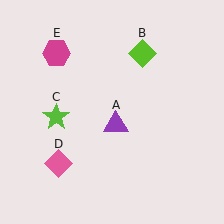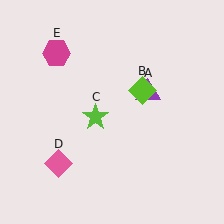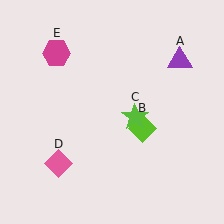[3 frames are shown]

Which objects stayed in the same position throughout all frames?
Pink diamond (object D) and magenta hexagon (object E) remained stationary.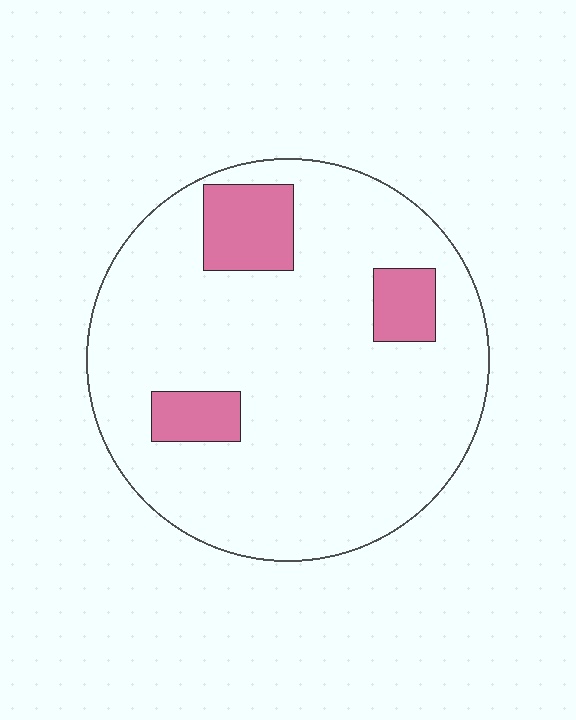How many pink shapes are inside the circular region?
3.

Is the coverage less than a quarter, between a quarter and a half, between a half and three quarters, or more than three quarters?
Less than a quarter.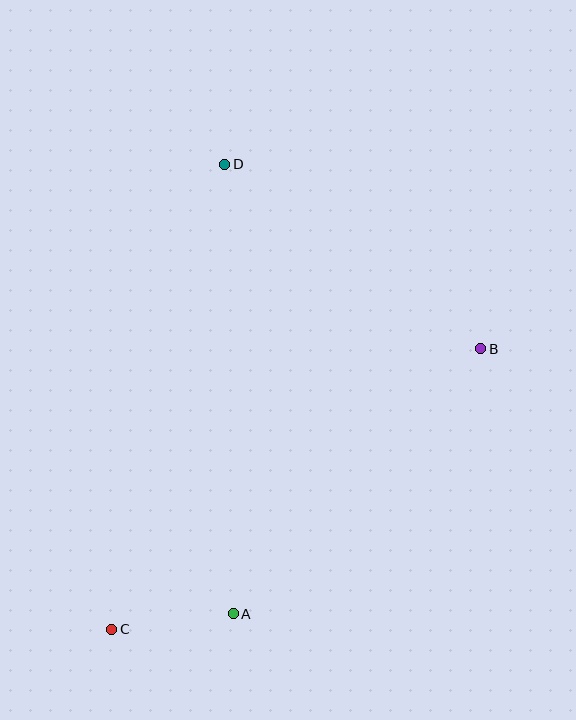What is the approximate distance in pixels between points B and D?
The distance between B and D is approximately 316 pixels.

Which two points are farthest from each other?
Points C and D are farthest from each other.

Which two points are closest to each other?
Points A and C are closest to each other.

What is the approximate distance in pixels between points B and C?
The distance between B and C is approximately 464 pixels.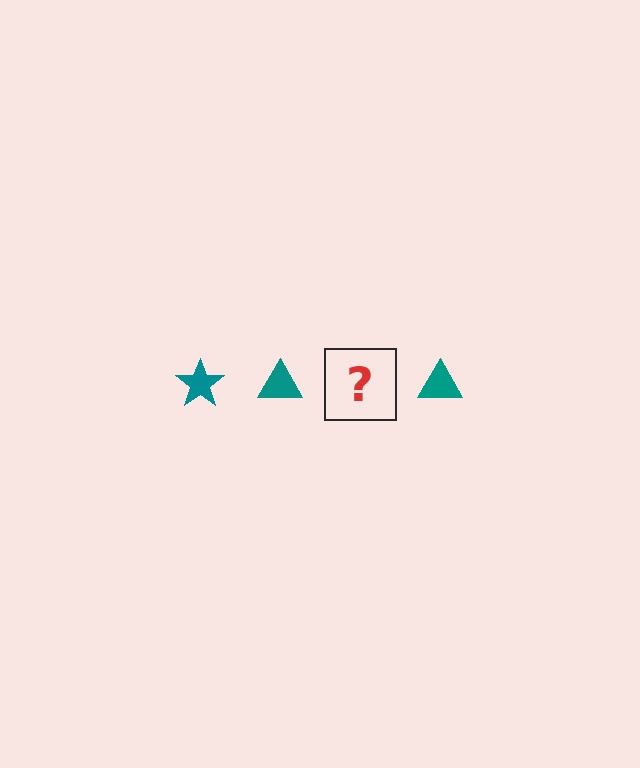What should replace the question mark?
The question mark should be replaced with a teal star.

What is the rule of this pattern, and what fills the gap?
The rule is that the pattern cycles through star, triangle shapes in teal. The gap should be filled with a teal star.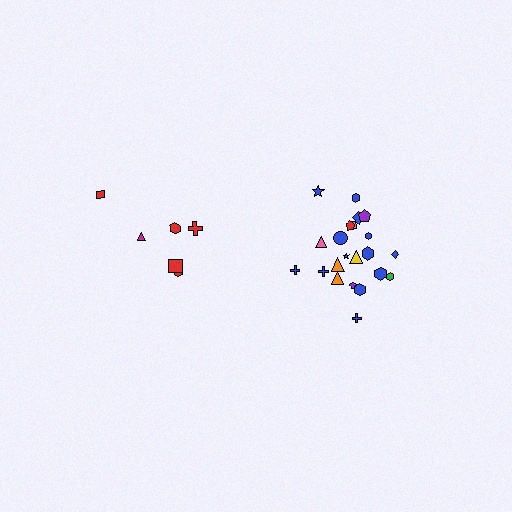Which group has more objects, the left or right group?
The right group.